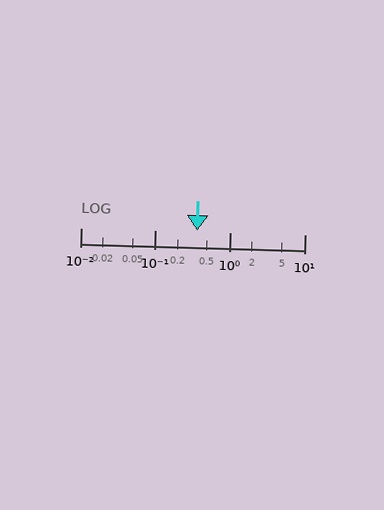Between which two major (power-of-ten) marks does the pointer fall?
The pointer is between 0.1 and 1.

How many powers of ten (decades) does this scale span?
The scale spans 3 decades, from 0.01 to 10.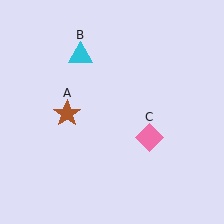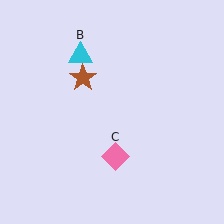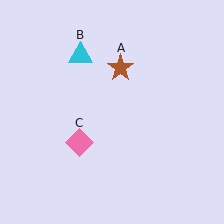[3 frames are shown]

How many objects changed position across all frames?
2 objects changed position: brown star (object A), pink diamond (object C).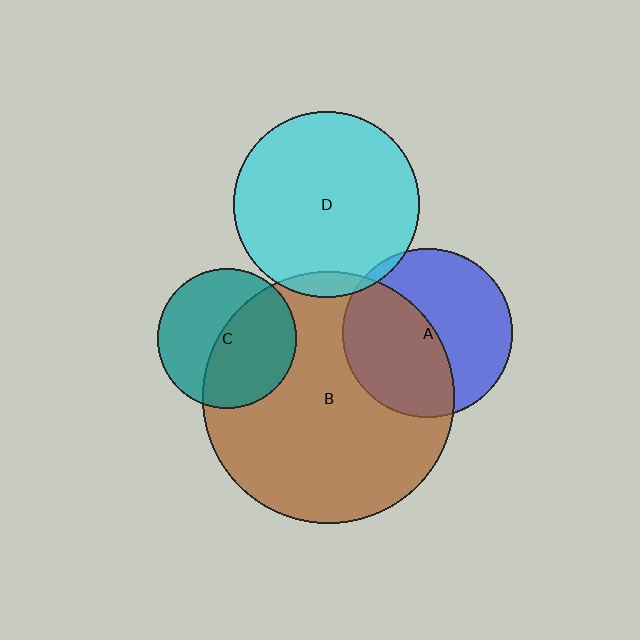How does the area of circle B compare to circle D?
Approximately 1.8 times.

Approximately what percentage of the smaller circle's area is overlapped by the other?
Approximately 50%.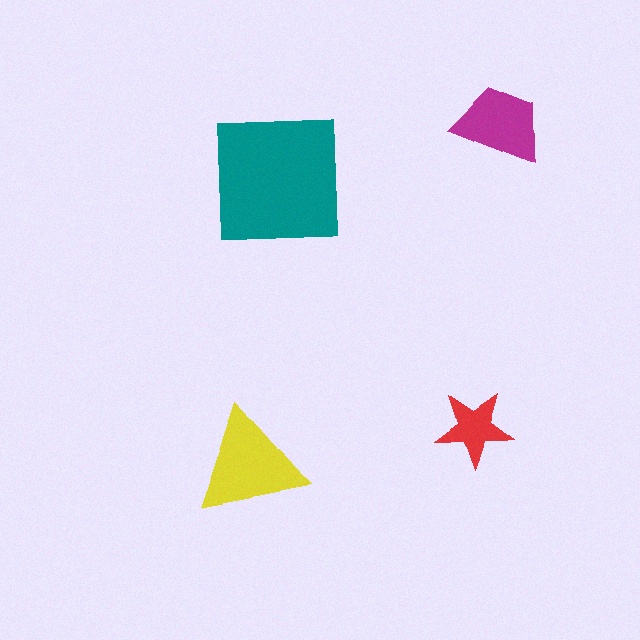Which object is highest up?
The magenta trapezoid is topmost.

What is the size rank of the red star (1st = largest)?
4th.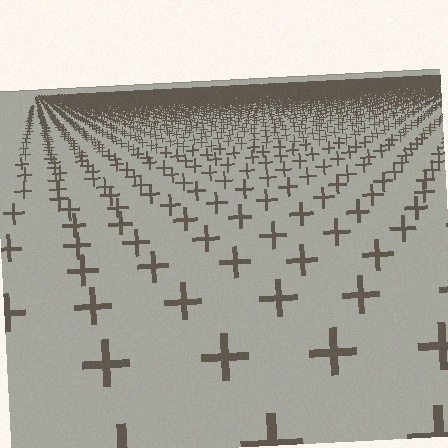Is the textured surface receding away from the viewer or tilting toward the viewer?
The surface is receding away from the viewer. Texture elements get smaller and denser toward the top.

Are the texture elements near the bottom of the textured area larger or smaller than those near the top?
Larger. Near the bottom, elements are closer to the viewer and appear at a bigger on-screen size.